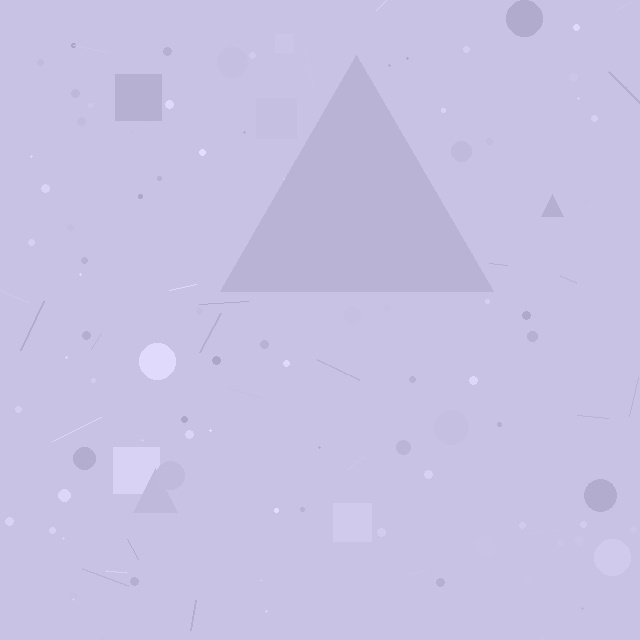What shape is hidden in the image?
A triangle is hidden in the image.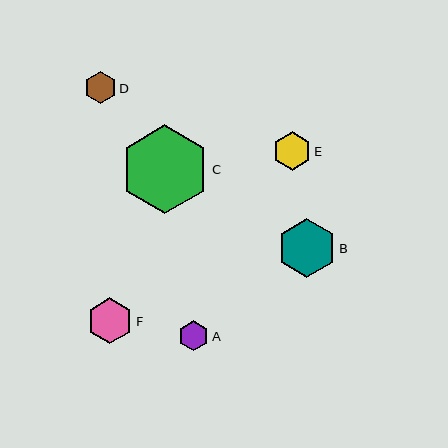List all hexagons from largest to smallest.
From largest to smallest: C, B, F, E, D, A.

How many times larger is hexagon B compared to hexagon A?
Hexagon B is approximately 2.0 times the size of hexagon A.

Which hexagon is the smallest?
Hexagon A is the smallest with a size of approximately 30 pixels.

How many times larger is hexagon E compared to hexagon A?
Hexagon E is approximately 1.3 times the size of hexagon A.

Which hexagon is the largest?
Hexagon C is the largest with a size of approximately 89 pixels.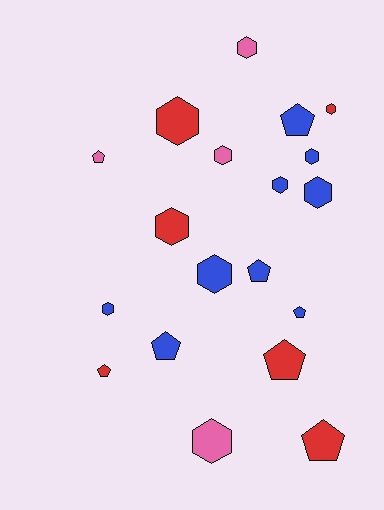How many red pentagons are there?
There are 3 red pentagons.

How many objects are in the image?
There are 19 objects.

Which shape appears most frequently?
Hexagon, with 11 objects.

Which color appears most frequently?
Blue, with 9 objects.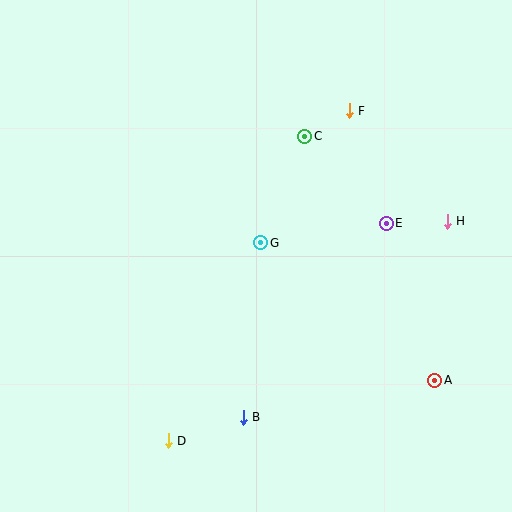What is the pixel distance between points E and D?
The distance between E and D is 308 pixels.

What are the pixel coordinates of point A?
Point A is at (435, 380).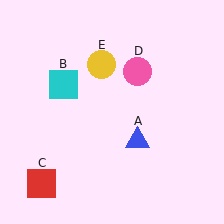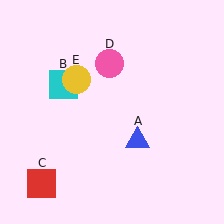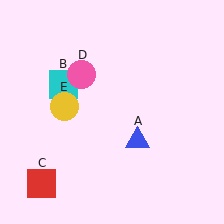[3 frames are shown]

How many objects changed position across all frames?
2 objects changed position: pink circle (object D), yellow circle (object E).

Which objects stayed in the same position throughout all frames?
Blue triangle (object A) and cyan square (object B) and red square (object C) remained stationary.